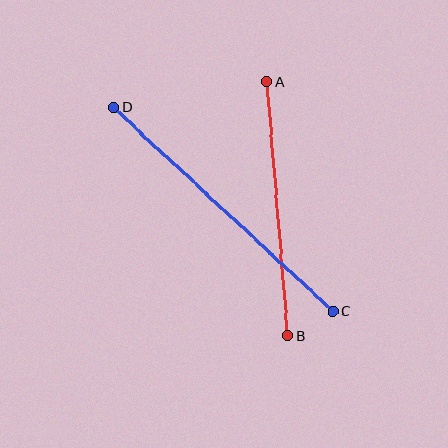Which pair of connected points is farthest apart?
Points C and D are farthest apart.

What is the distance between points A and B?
The distance is approximately 255 pixels.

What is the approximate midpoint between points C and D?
The midpoint is at approximately (223, 209) pixels.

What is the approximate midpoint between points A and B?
The midpoint is at approximately (278, 209) pixels.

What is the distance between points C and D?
The distance is approximately 299 pixels.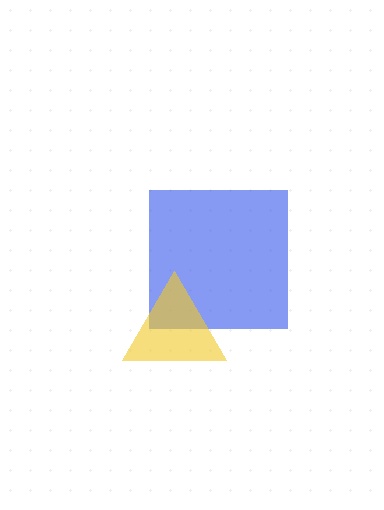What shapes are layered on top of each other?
The layered shapes are: a blue square, a yellow triangle.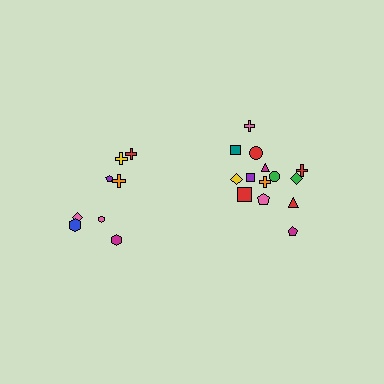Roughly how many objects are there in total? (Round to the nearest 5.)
Roughly 25 objects in total.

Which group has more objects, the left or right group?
The right group.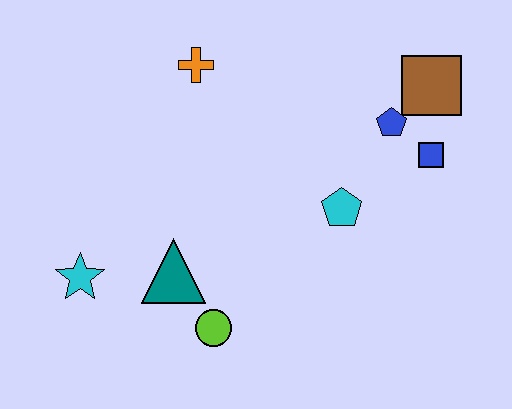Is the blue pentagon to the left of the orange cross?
No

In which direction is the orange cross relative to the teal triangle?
The orange cross is above the teal triangle.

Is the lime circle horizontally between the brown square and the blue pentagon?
No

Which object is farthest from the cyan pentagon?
The cyan star is farthest from the cyan pentagon.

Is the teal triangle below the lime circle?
No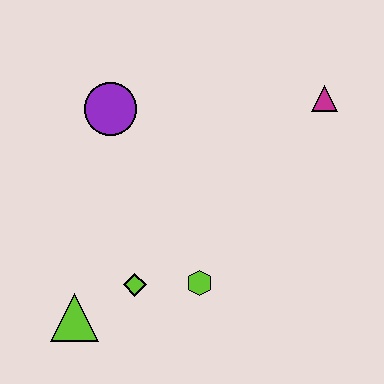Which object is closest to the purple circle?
The lime diamond is closest to the purple circle.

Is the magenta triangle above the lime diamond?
Yes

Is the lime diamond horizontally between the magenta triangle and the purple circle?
Yes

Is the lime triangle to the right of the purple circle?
No